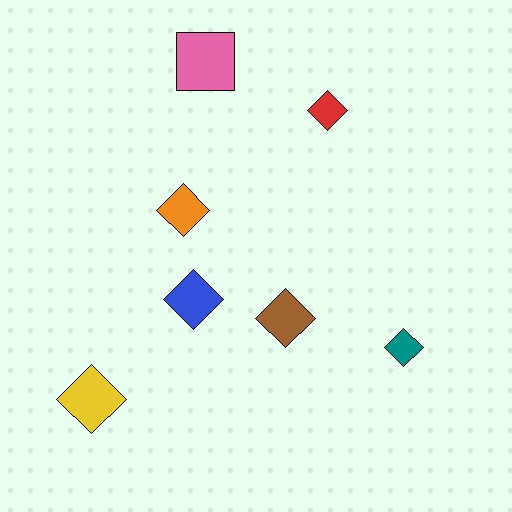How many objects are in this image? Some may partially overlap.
There are 7 objects.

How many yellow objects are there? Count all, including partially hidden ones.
There is 1 yellow object.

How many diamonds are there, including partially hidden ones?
There are 6 diamonds.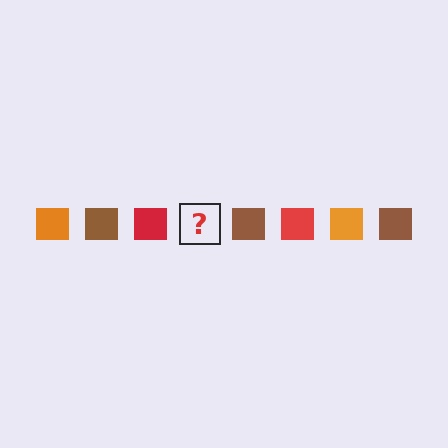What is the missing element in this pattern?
The missing element is an orange square.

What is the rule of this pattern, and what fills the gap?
The rule is that the pattern cycles through orange, brown, red squares. The gap should be filled with an orange square.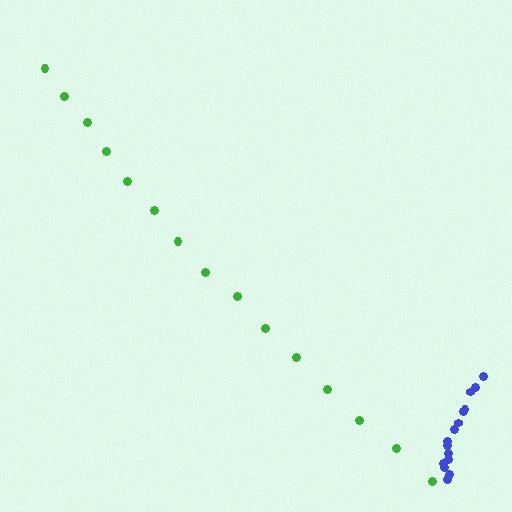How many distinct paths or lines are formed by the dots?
There are 2 distinct paths.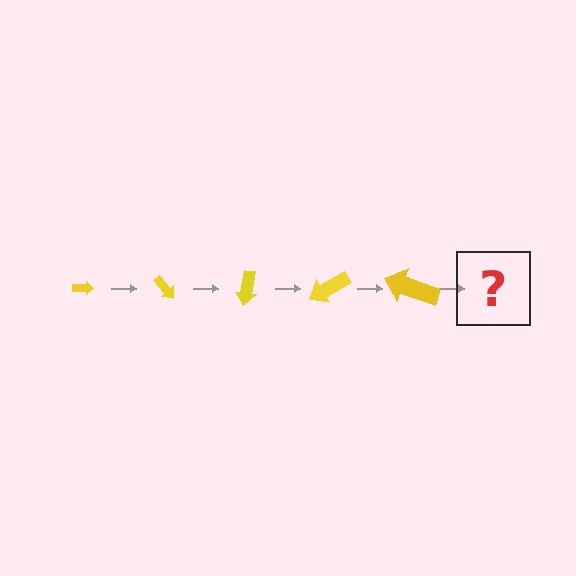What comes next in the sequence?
The next element should be an arrow, larger than the previous one and rotated 250 degrees from the start.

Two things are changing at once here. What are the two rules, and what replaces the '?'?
The two rules are that the arrow grows larger each step and it rotates 50 degrees each step. The '?' should be an arrow, larger than the previous one and rotated 250 degrees from the start.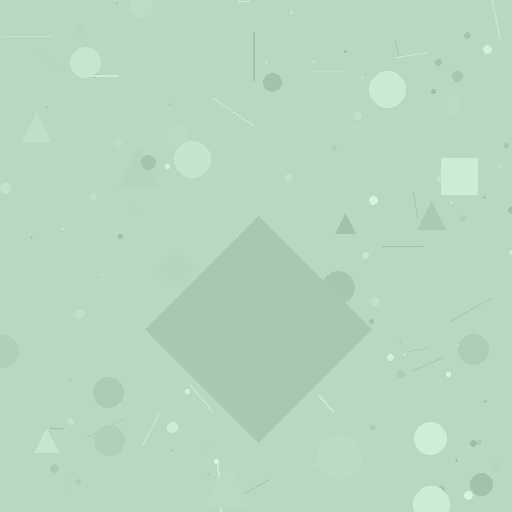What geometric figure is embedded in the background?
A diamond is embedded in the background.